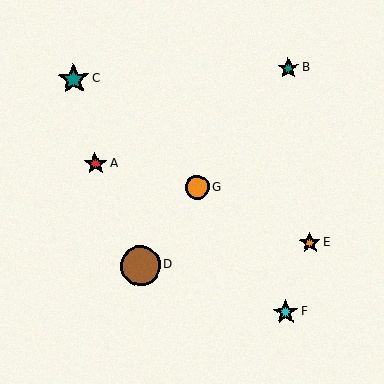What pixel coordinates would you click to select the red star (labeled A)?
Click at (95, 164) to select the red star A.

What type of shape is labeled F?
Shape F is a cyan star.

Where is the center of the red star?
The center of the red star is at (95, 164).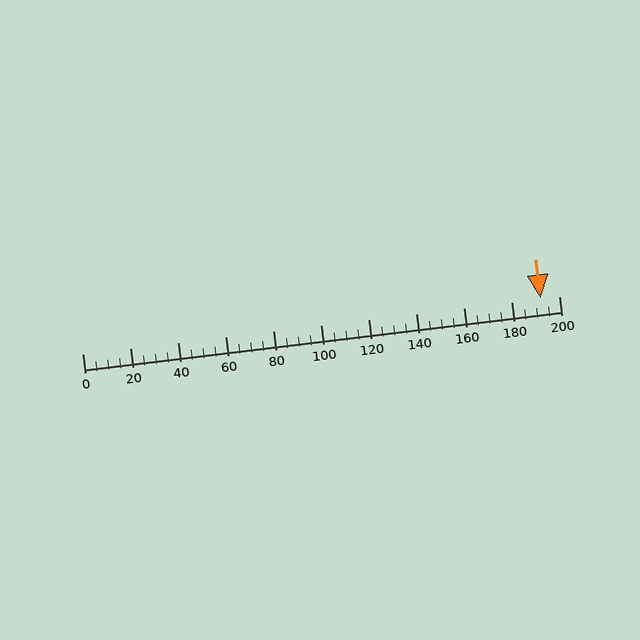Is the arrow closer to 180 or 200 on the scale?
The arrow is closer to 200.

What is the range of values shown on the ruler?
The ruler shows values from 0 to 200.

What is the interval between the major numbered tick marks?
The major tick marks are spaced 20 units apart.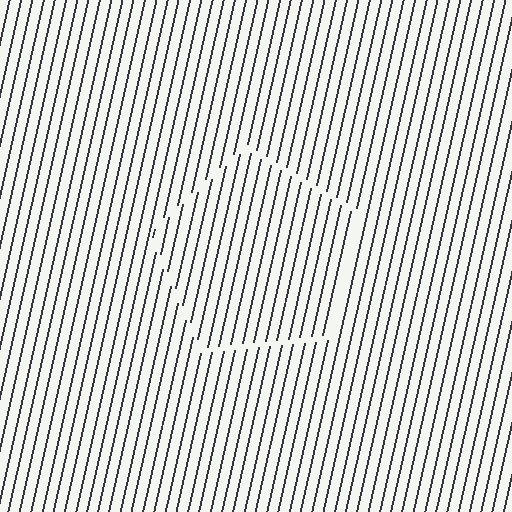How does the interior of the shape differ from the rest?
The interior of the shape contains the same grating, shifted by half a period — the contour is defined by the phase discontinuity where line-ends from the inner and outer gratings abut.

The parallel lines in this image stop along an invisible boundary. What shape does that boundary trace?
An illusory pentagon. The interior of the shape contains the same grating, shifted by half a period — the contour is defined by the phase discontinuity where line-ends from the inner and outer gratings abut.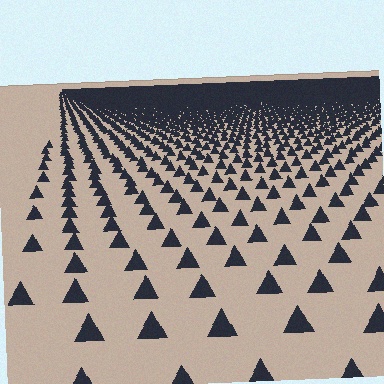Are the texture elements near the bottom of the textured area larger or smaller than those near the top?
Larger. Near the bottom, elements are closer to the viewer and appear at a bigger on-screen size.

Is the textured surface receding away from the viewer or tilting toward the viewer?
The surface is receding away from the viewer. Texture elements get smaller and denser toward the top.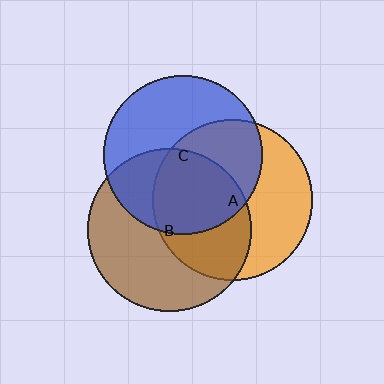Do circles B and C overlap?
Yes.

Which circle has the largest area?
Circle B (brown).